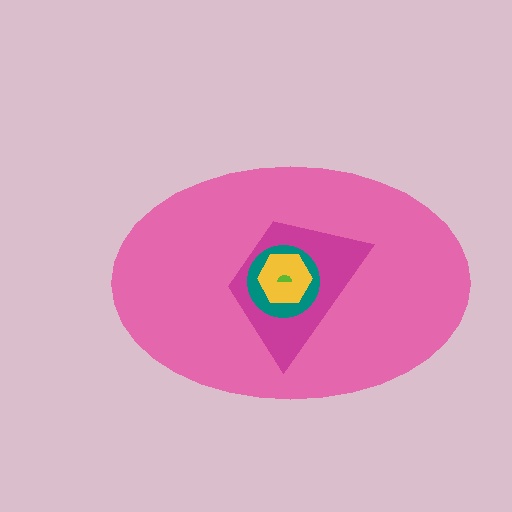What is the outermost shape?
The pink ellipse.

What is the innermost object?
The lime semicircle.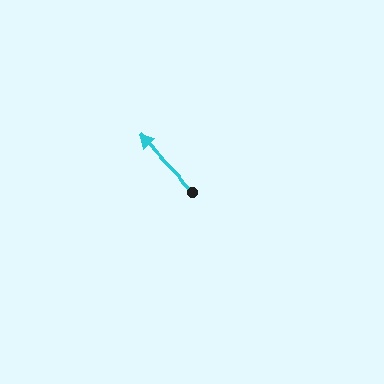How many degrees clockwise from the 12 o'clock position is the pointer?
Approximately 316 degrees.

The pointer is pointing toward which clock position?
Roughly 11 o'clock.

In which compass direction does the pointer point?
Northwest.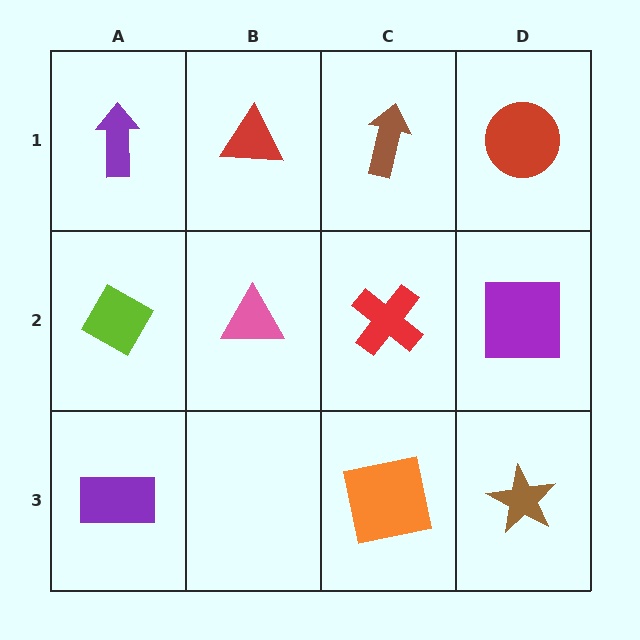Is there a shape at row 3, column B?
No, that cell is empty.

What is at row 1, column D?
A red circle.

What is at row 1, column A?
A purple arrow.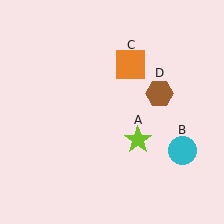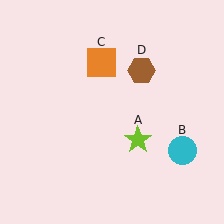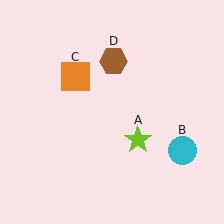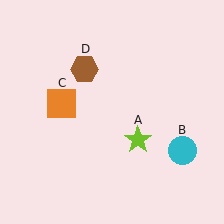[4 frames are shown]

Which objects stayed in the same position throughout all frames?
Lime star (object A) and cyan circle (object B) remained stationary.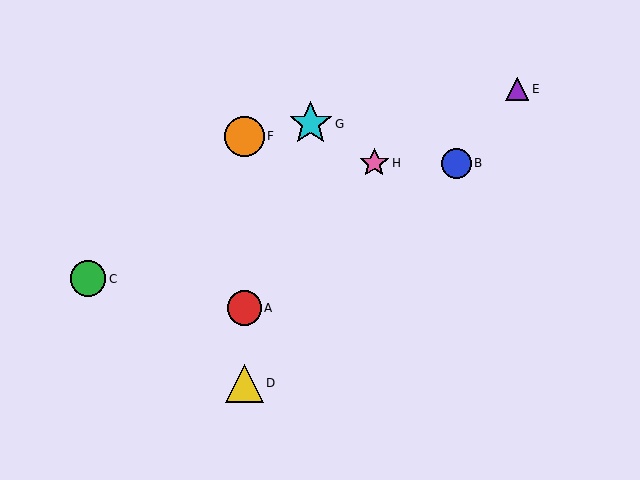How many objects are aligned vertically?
3 objects (A, D, F) are aligned vertically.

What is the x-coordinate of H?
Object H is at x≈374.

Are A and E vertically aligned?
No, A is at x≈244 and E is at x≈517.